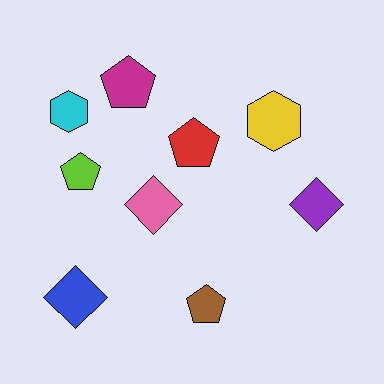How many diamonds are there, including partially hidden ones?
There are 3 diamonds.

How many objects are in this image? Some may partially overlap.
There are 9 objects.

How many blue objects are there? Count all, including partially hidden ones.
There is 1 blue object.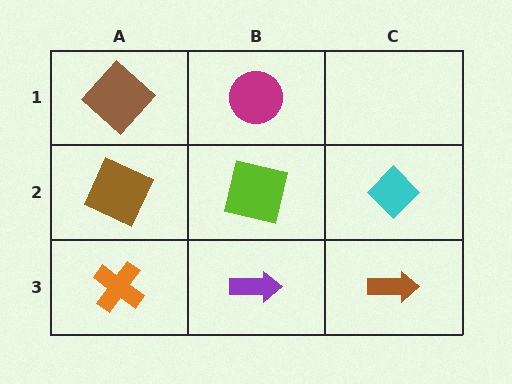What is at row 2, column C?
A cyan diamond.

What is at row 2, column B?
A lime square.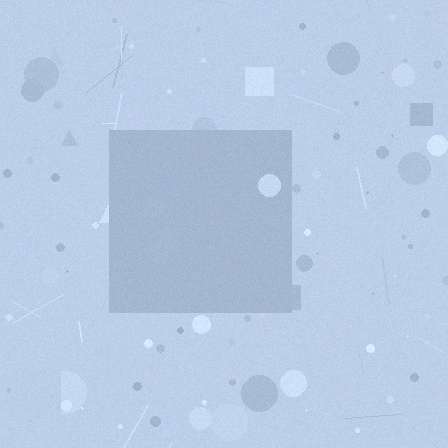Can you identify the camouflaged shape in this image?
The camouflaged shape is a square.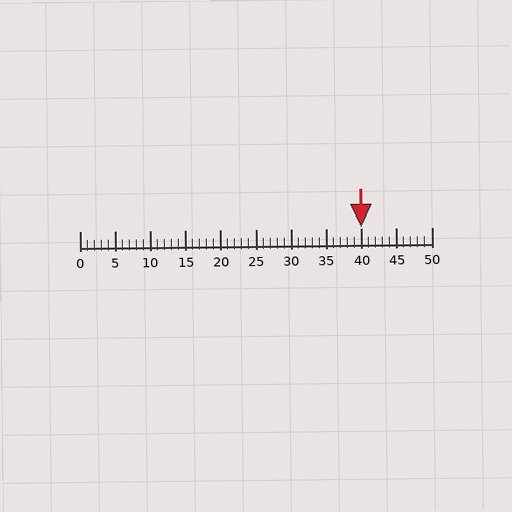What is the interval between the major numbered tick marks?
The major tick marks are spaced 5 units apart.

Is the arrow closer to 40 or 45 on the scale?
The arrow is closer to 40.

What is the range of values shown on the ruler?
The ruler shows values from 0 to 50.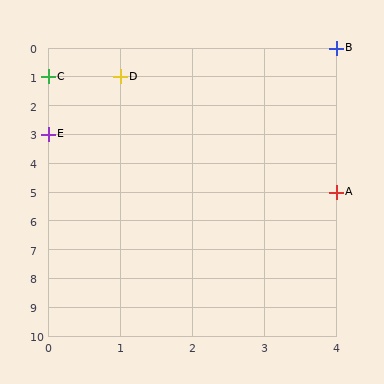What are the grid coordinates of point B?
Point B is at grid coordinates (4, 0).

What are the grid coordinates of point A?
Point A is at grid coordinates (4, 5).